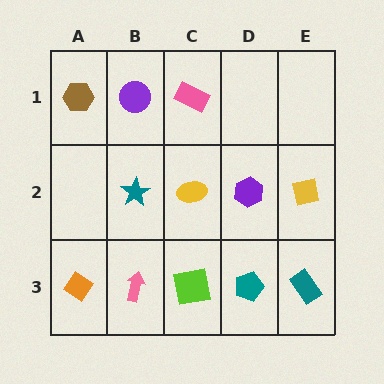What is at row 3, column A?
An orange diamond.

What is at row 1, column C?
A pink rectangle.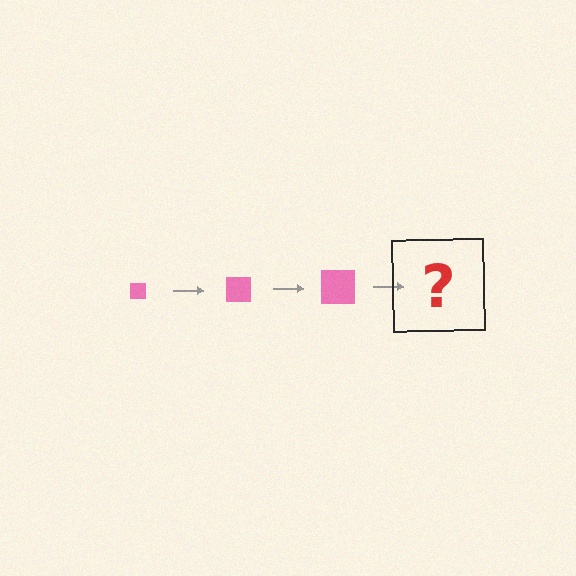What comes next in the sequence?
The next element should be a pink square, larger than the previous one.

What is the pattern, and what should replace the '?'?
The pattern is that the square gets progressively larger each step. The '?' should be a pink square, larger than the previous one.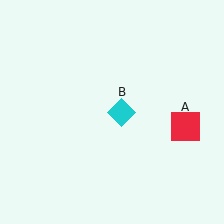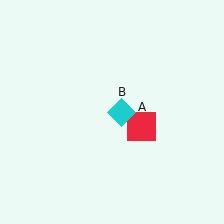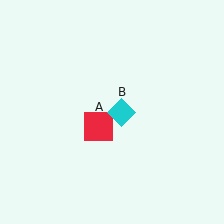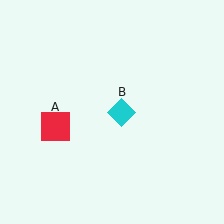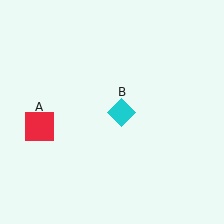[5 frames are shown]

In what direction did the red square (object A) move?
The red square (object A) moved left.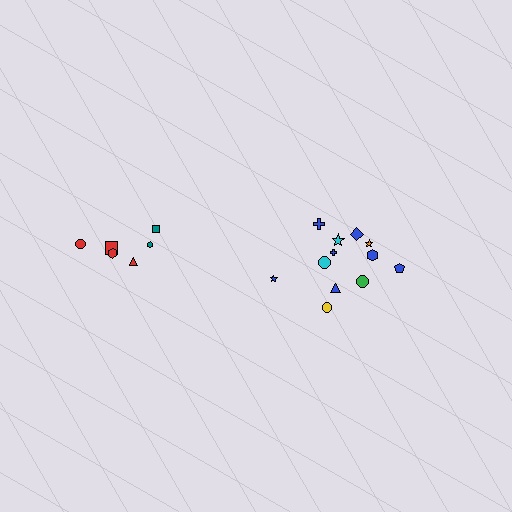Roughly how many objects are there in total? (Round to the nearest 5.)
Roughly 20 objects in total.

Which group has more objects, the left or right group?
The right group.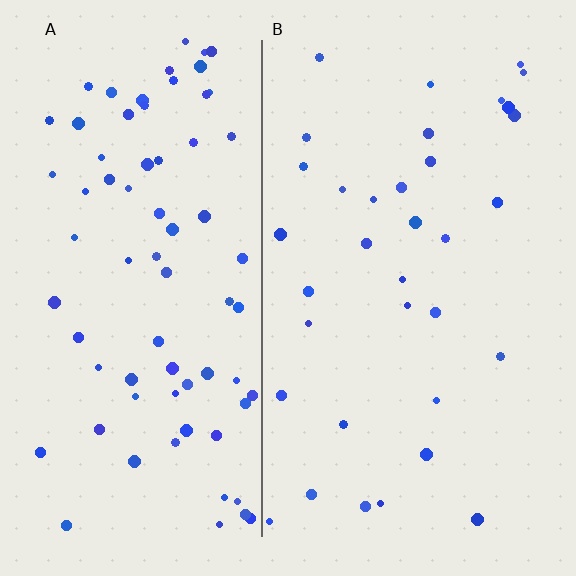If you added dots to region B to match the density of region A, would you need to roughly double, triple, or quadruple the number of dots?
Approximately double.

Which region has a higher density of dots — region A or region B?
A (the left).